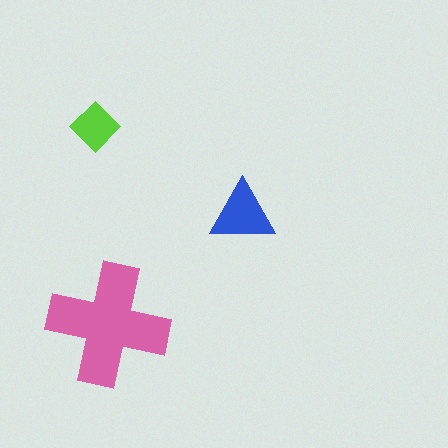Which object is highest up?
The lime diamond is topmost.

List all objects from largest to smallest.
The pink cross, the blue triangle, the lime diamond.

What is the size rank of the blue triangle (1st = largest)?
2nd.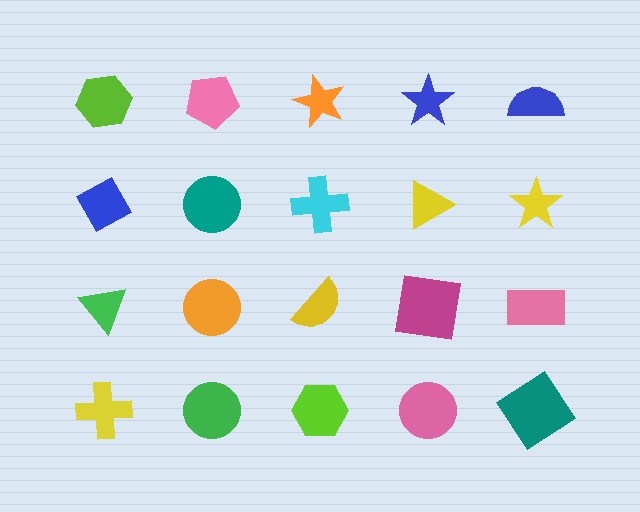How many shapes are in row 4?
5 shapes.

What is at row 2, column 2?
A teal circle.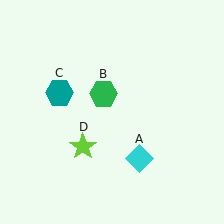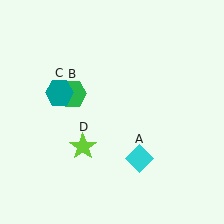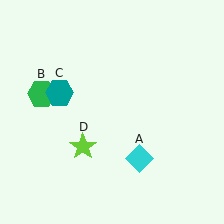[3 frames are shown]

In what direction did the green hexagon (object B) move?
The green hexagon (object B) moved left.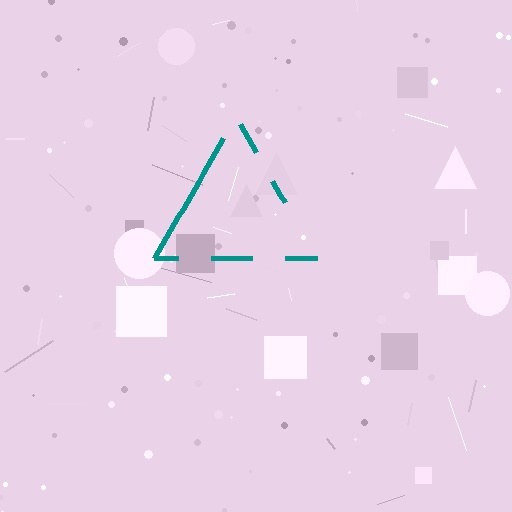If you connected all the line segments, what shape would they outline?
They would outline a triangle.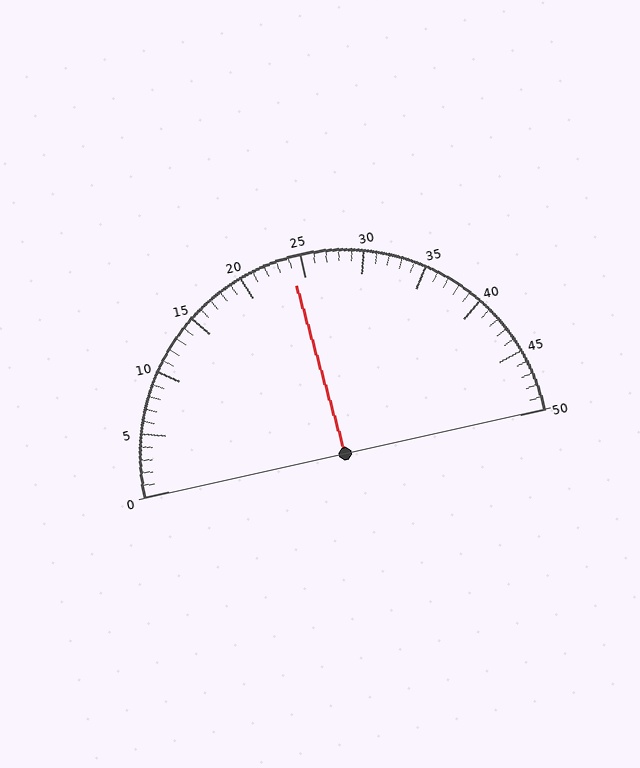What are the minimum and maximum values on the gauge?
The gauge ranges from 0 to 50.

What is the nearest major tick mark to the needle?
The nearest major tick mark is 25.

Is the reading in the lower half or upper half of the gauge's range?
The reading is in the lower half of the range (0 to 50).